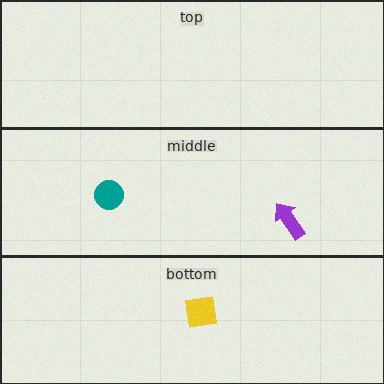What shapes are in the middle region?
The teal circle, the purple arrow.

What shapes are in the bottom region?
The yellow square.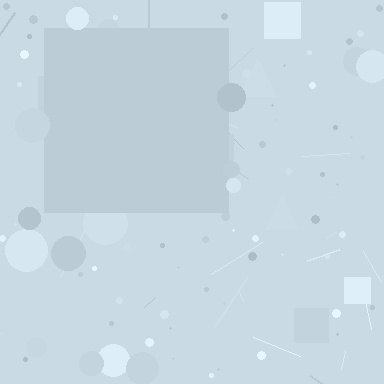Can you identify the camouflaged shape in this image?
The camouflaged shape is a square.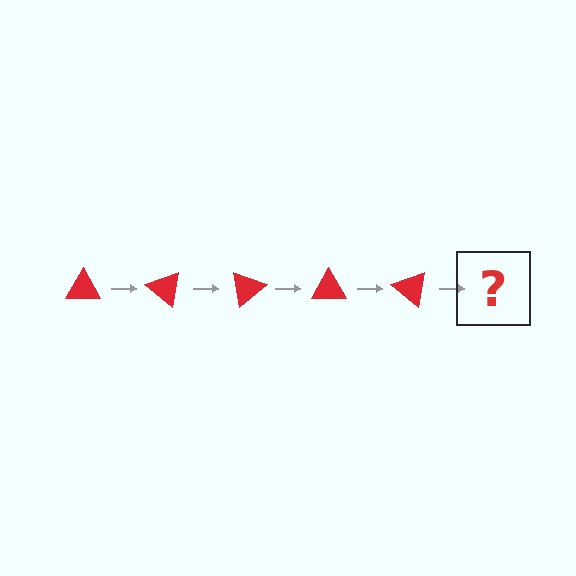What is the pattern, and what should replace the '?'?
The pattern is that the triangle rotates 40 degrees each step. The '?' should be a red triangle rotated 200 degrees.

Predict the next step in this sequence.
The next step is a red triangle rotated 200 degrees.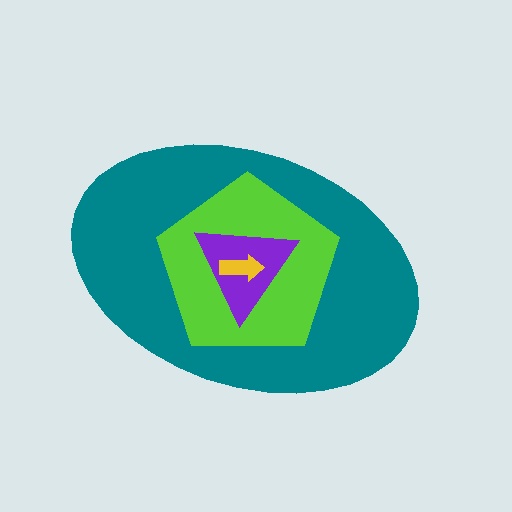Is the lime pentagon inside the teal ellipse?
Yes.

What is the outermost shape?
The teal ellipse.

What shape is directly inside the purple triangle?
The yellow arrow.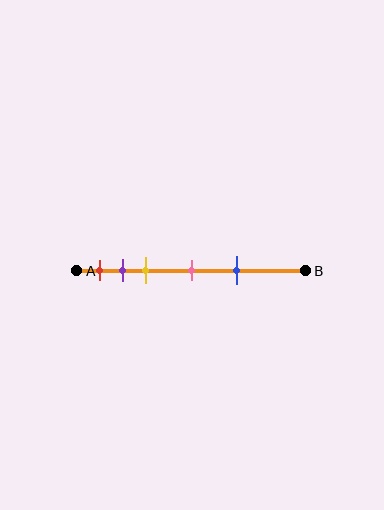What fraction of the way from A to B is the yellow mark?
The yellow mark is approximately 30% (0.3) of the way from A to B.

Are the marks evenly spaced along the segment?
No, the marks are not evenly spaced.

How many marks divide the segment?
There are 5 marks dividing the segment.